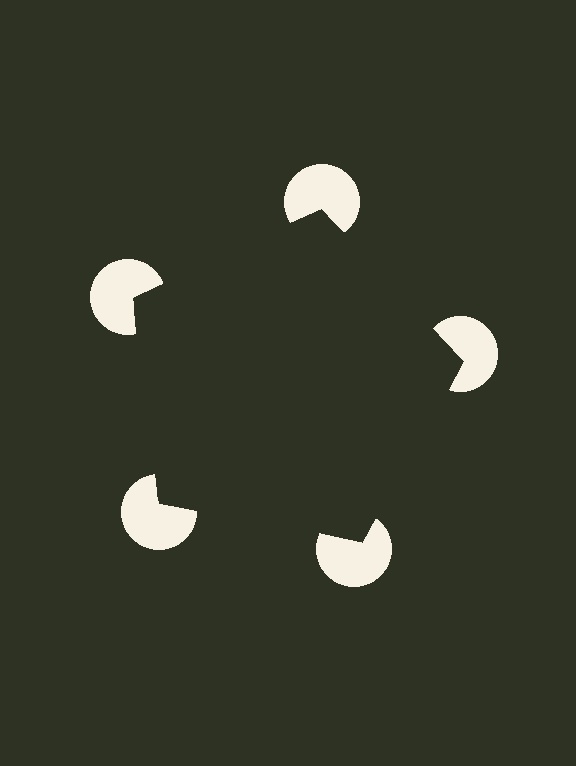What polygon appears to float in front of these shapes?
An illusory pentagon — its edges are inferred from the aligned wedge cuts in the pac-man discs, not physically drawn.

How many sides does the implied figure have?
5 sides.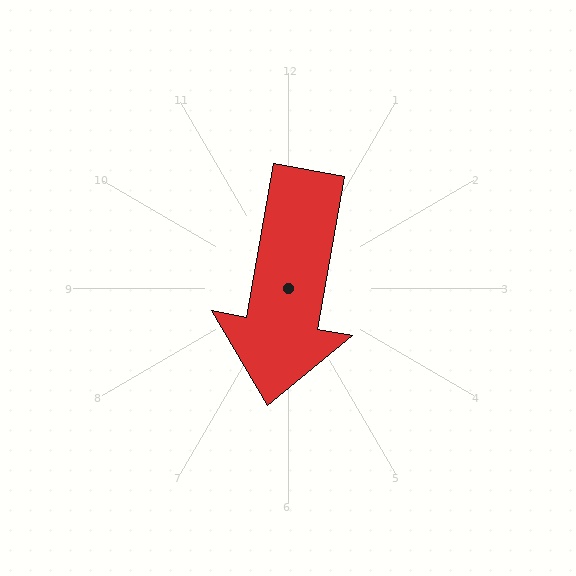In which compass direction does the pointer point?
South.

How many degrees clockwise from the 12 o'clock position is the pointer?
Approximately 190 degrees.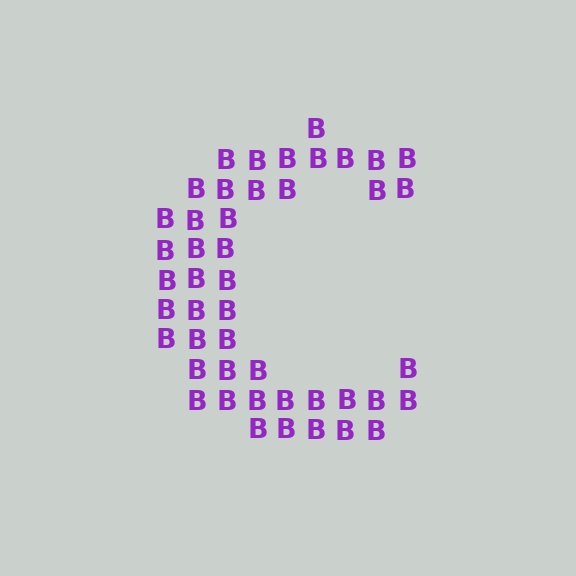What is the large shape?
The large shape is the letter C.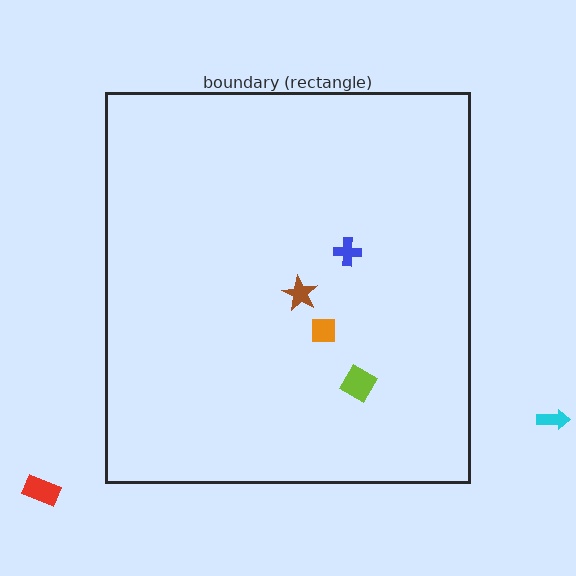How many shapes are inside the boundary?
4 inside, 2 outside.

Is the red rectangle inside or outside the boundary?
Outside.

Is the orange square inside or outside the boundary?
Inside.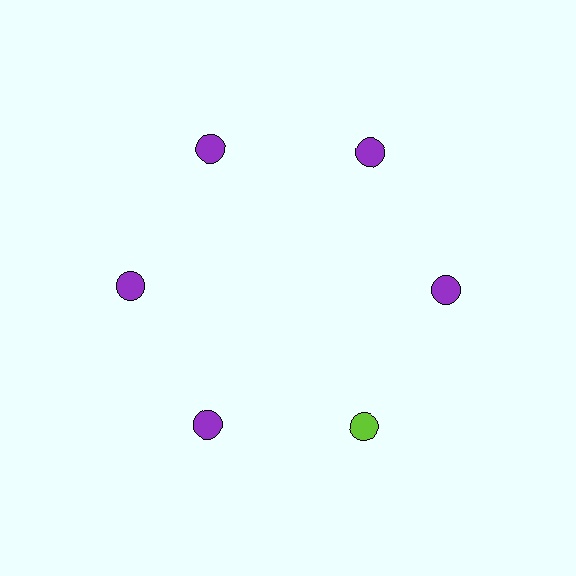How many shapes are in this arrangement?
There are 6 shapes arranged in a ring pattern.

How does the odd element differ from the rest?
It has a different color: lime instead of purple.